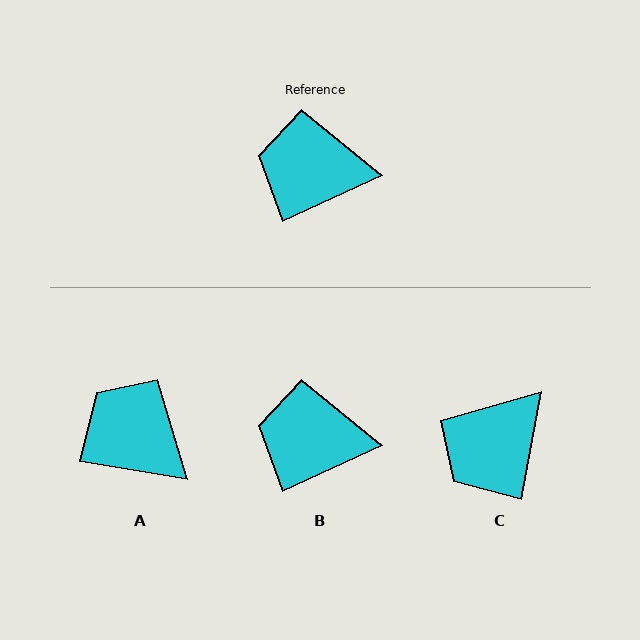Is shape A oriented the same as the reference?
No, it is off by about 35 degrees.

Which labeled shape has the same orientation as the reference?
B.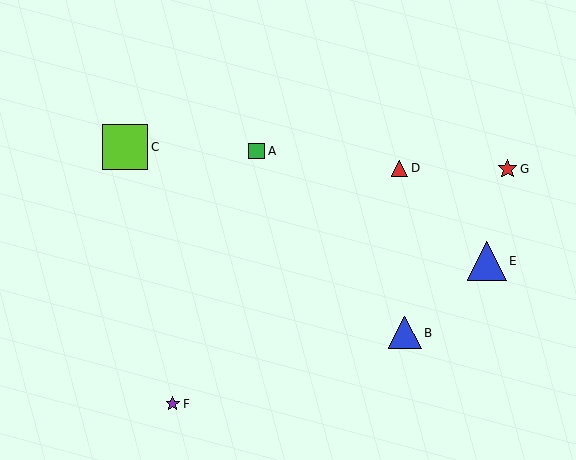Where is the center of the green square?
The center of the green square is at (257, 151).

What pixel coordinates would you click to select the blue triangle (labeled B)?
Click at (405, 333) to select the blue triangle B.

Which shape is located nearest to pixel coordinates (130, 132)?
The lime square (labeled C) at (125, 147) is nearest to that location.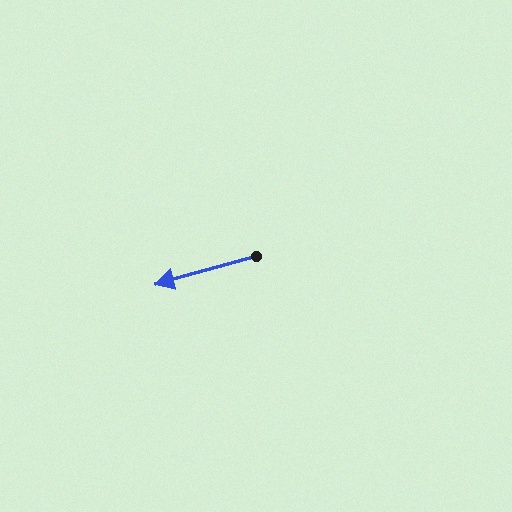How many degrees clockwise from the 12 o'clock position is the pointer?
Approximately 254 degrees.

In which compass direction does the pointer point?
West.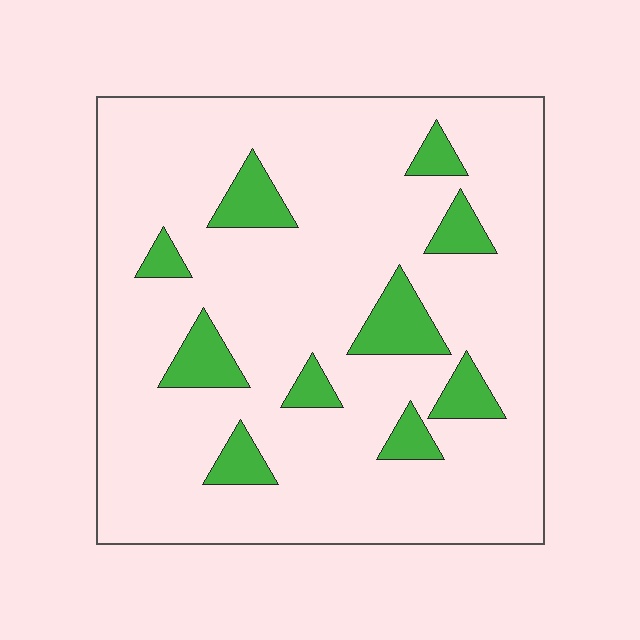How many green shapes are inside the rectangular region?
10.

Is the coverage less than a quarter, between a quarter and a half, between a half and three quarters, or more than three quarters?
Less than a quarter.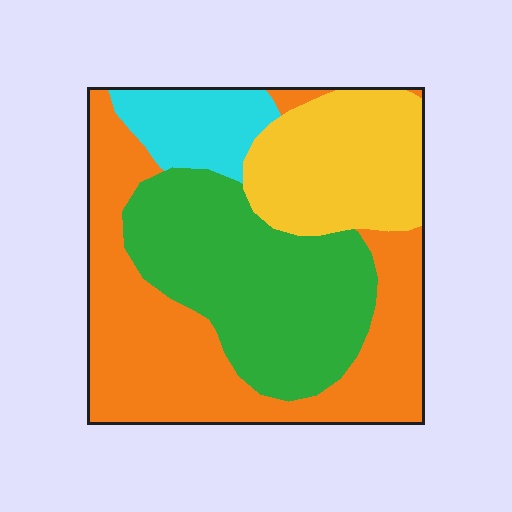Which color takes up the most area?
Orange, at roughly 40%.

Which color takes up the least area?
Cyan, at roughly 10%.